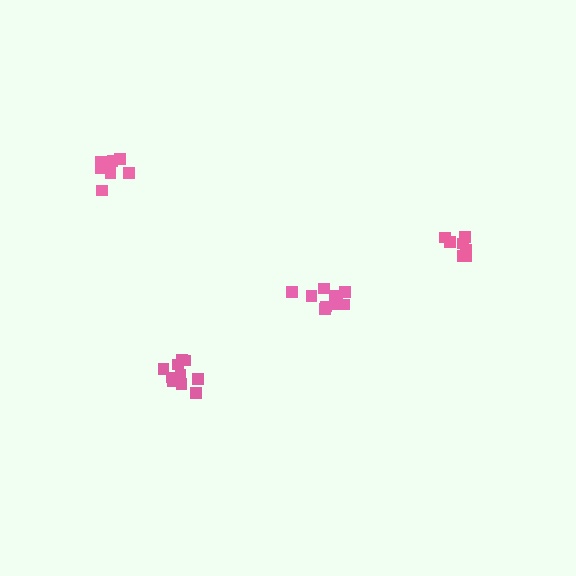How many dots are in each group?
Group 1: 7 dots, Group 2: 10 dots, Group 3: 10 dots, Group 4: 7 dots (34 total).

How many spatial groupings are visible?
There are 4 spatial groupings.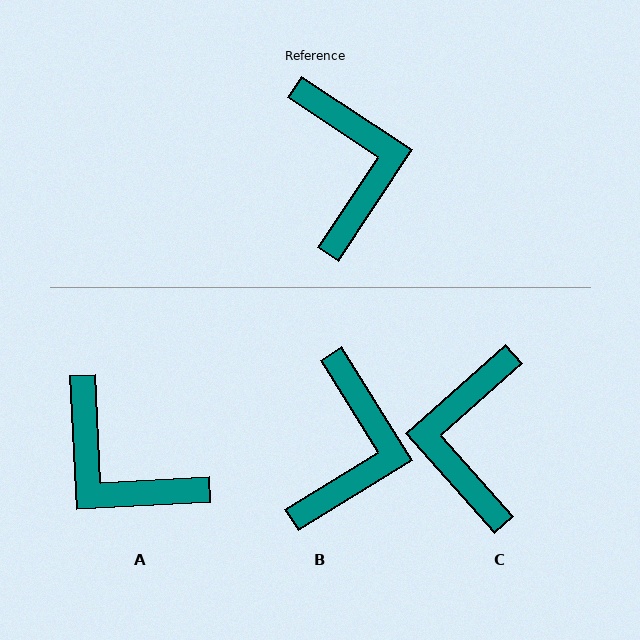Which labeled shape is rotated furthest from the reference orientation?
C, about 165 degrees away.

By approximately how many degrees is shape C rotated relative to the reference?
Approximately 165 degrees counter-clockwise.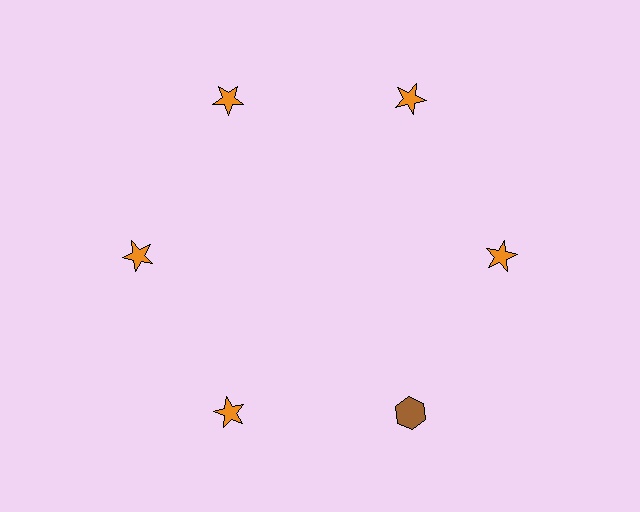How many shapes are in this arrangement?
There are 6 shapes arranged in a ring pattern.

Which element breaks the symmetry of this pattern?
The brown hexagon at roughly the 5 o'clock position breaks the symmetry. All other shapes are orange stars.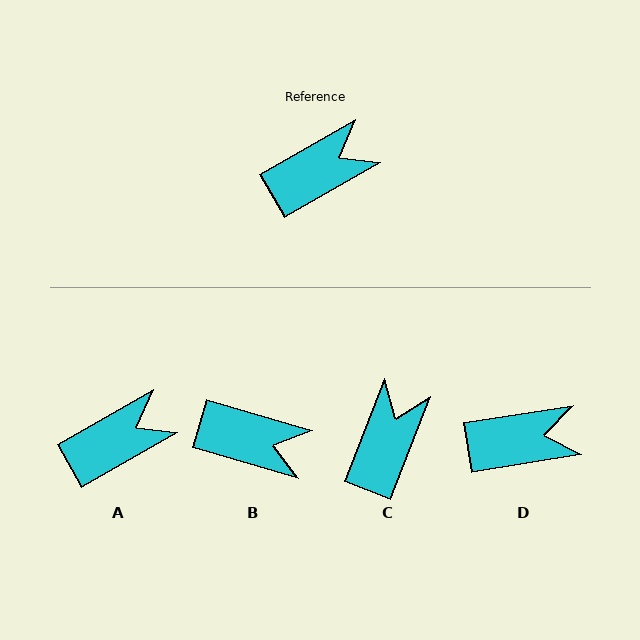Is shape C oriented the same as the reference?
No, it is off by about 39 degrees.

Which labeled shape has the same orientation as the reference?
A.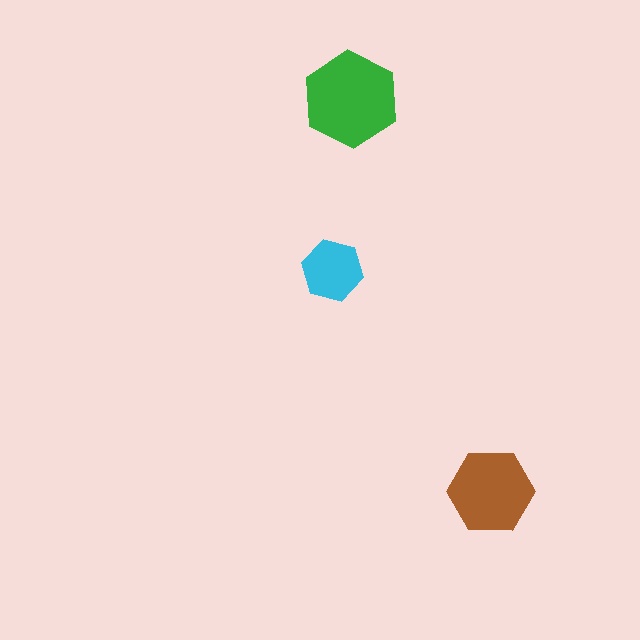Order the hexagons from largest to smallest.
the green one, the brown one, the cyan one.